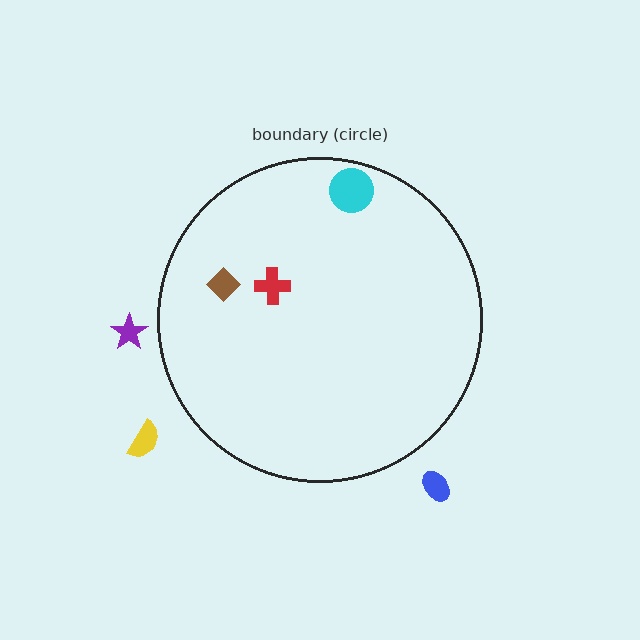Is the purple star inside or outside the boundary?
Outside.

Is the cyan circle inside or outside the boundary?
Inside.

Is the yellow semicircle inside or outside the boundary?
Outside.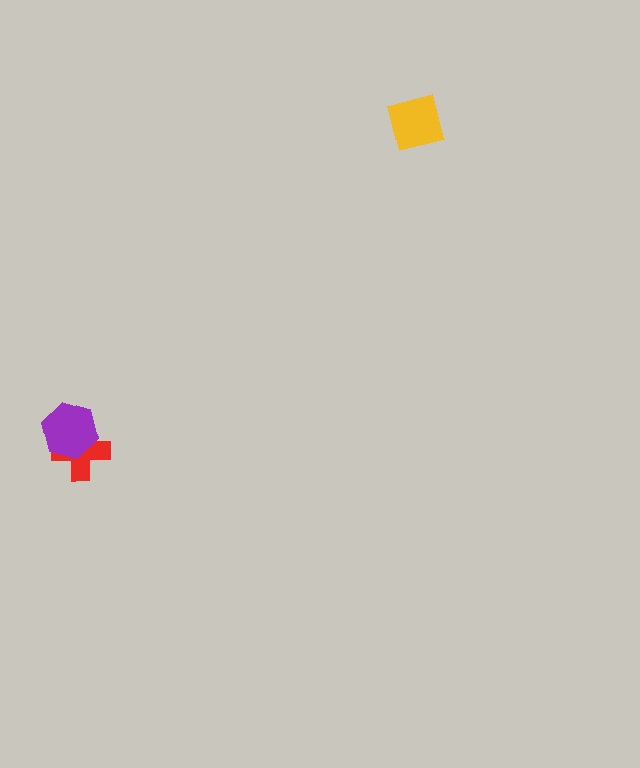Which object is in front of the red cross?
The purple hexagon is in front of the red cross.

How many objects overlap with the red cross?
1 object overlaps with the red cross.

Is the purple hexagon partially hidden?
No, no other shape covers it.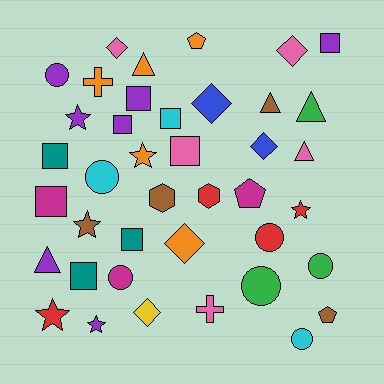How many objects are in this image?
There are 40 objects.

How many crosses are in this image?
There are 2 crosses.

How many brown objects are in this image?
There are 4 brown objects.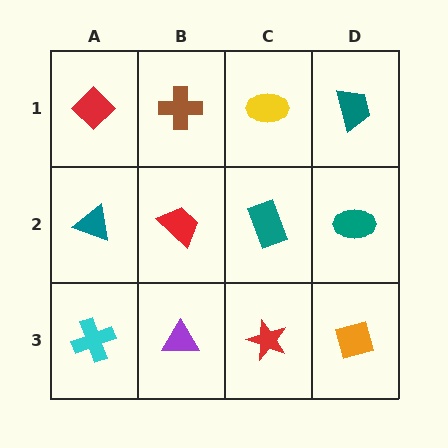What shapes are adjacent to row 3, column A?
A teal triangle (row 2, column A), a purple triangle (row 3, column B).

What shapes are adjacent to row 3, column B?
A red trapezoid (row 2, column B), a cyan cross (row 3, column A), a red star (row 3, column C).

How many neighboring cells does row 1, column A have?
2.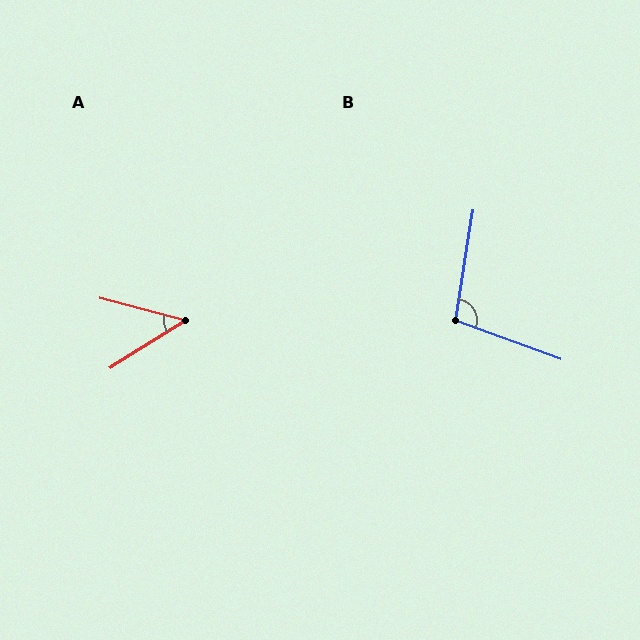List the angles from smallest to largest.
A (47°), B (101°).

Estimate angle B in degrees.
Approximately 101 degrees.